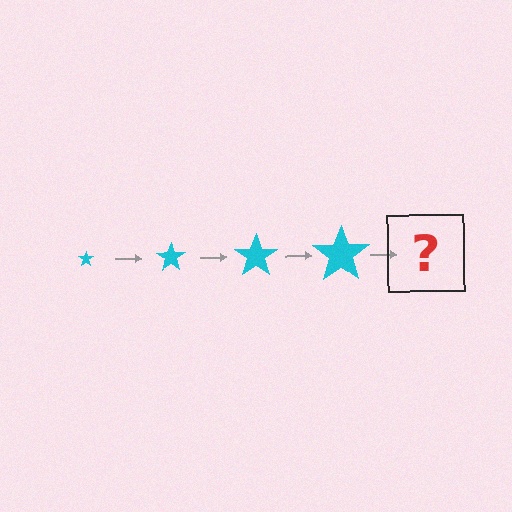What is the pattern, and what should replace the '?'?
The pattern is that the star gets progressively larger each step. The '?' should be a cyan star, larger than the previous one.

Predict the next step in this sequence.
The next step is a cyan star, larger than the previous one.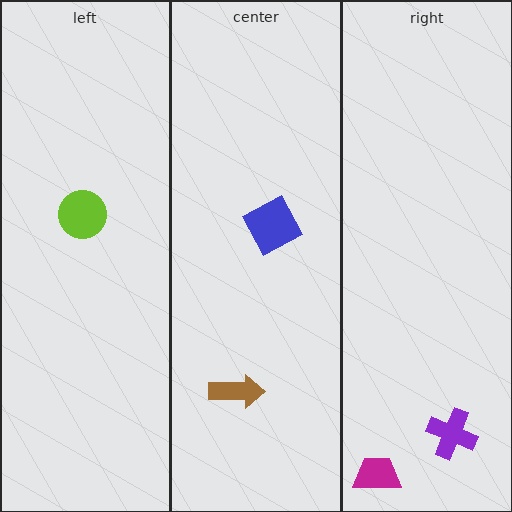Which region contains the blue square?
The center region.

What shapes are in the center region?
The brown arrow, the blue square.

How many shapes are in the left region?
1.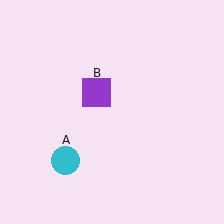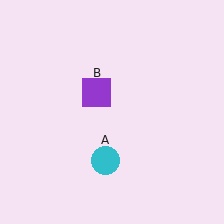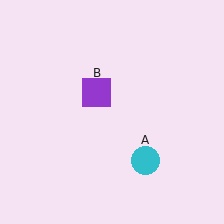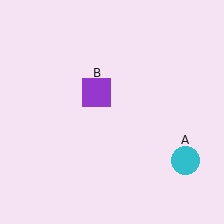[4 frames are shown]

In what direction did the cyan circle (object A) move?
The cyan circle (object A) moved right.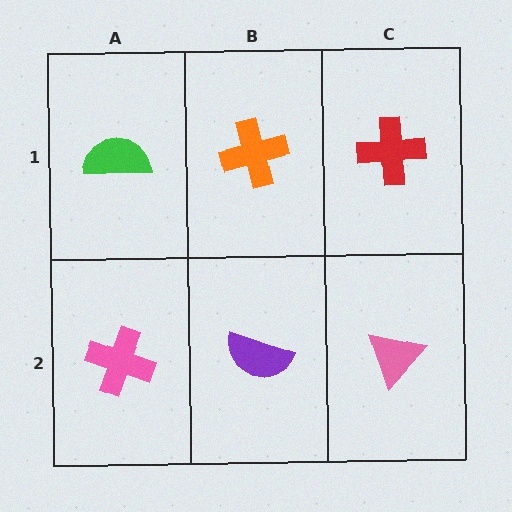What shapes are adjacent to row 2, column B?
An orange cross (row 1, column B), a pink cross (row 2, column A), a pink triangle (row 2, column C).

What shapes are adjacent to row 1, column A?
A pink cross (row 2, column A), an orange cross (row 1, column B).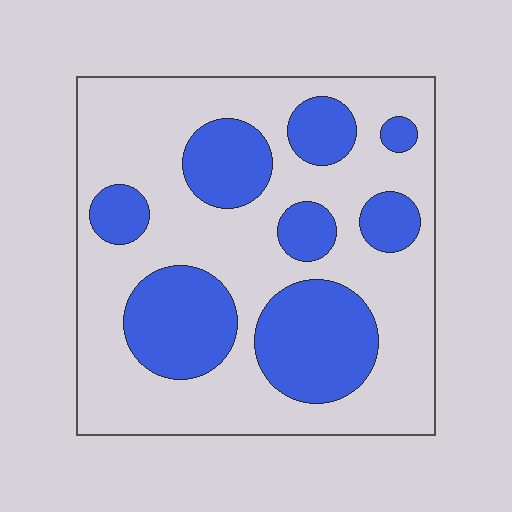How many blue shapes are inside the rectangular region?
8.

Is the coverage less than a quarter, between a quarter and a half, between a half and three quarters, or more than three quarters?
Between a quarter and a half.